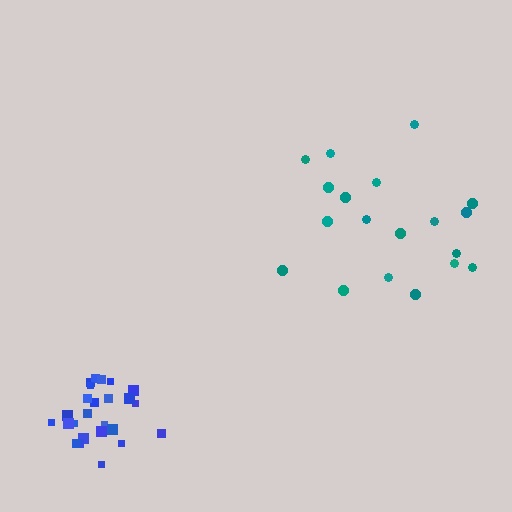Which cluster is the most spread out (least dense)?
Teal.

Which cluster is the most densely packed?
Blue.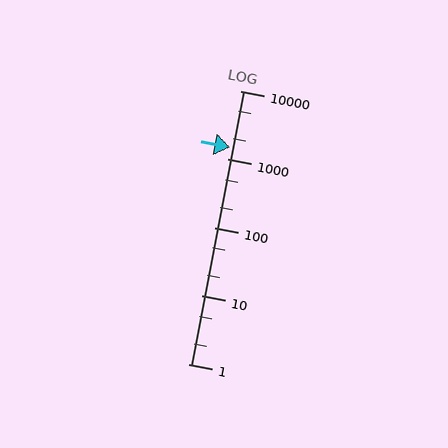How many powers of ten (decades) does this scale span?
The scale spans 4 decades, from 1 to 10000.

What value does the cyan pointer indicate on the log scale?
The pointer indicates approximately 1500.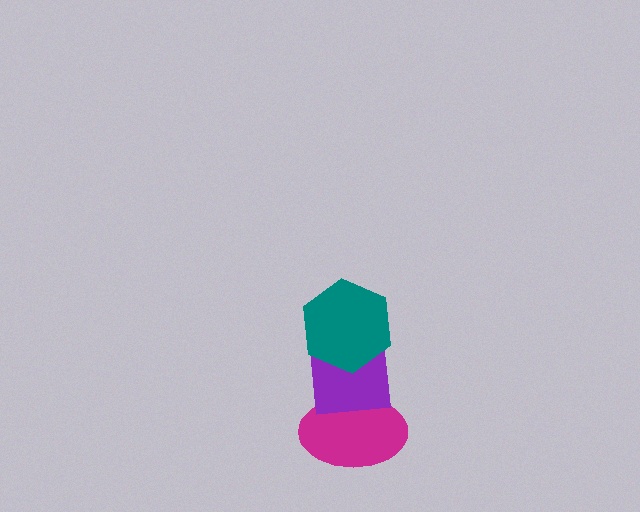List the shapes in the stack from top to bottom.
From top to bottom: the teal hexagon, the purple square, the magenta ellipse.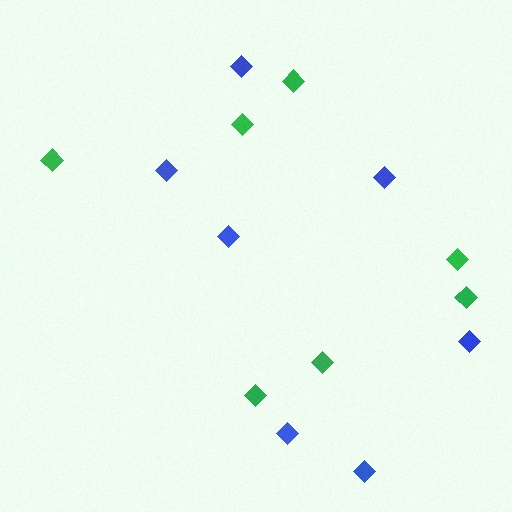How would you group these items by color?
There are 2 groups: one group of blue diamonds (7) and one group of green diamonds (7).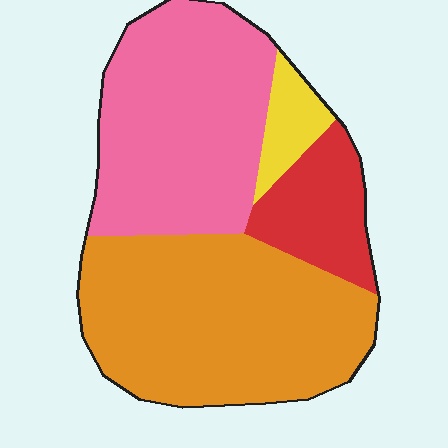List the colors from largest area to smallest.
From largest to smallest: orange, pink, red, yellow.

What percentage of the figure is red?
Red takes up about one eighth (1/8) of the figure.